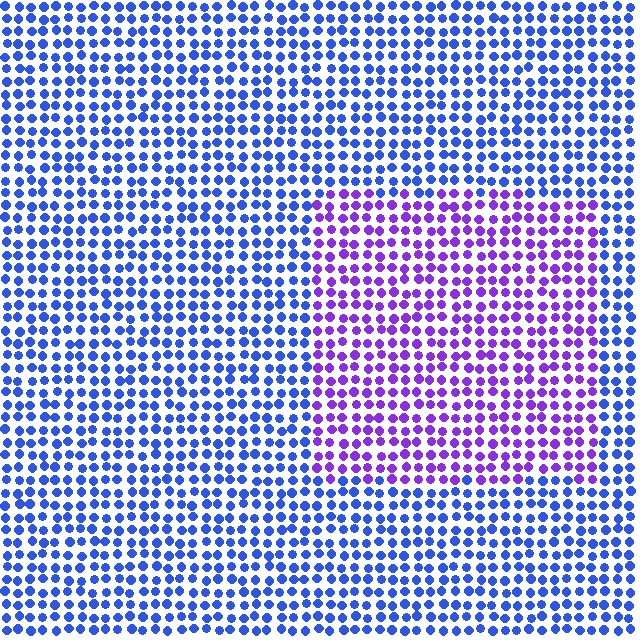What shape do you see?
I see a rectangle.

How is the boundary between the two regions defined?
The boundary is defined purely by a slight shift in hue (about 44 degrees). Spacing, size, and orientation are identical on both sides.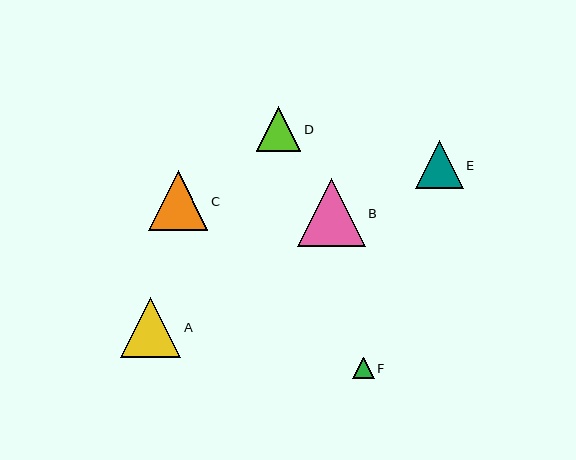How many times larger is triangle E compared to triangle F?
Triangle E is approximately 2.2 times the size of triangle F.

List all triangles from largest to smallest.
From largest to smallest: B, A, C, E, D, F.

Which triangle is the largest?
Triangle B is the largest with a size of approximately 68 pixels.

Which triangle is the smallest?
Triangle F is the smallest with a size of approximately 21 pixels.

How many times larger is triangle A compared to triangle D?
Triangle A is approximately 1.4 times the size of triangle D.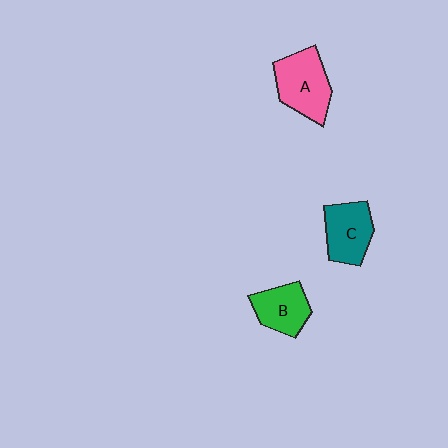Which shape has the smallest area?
Shape B (green).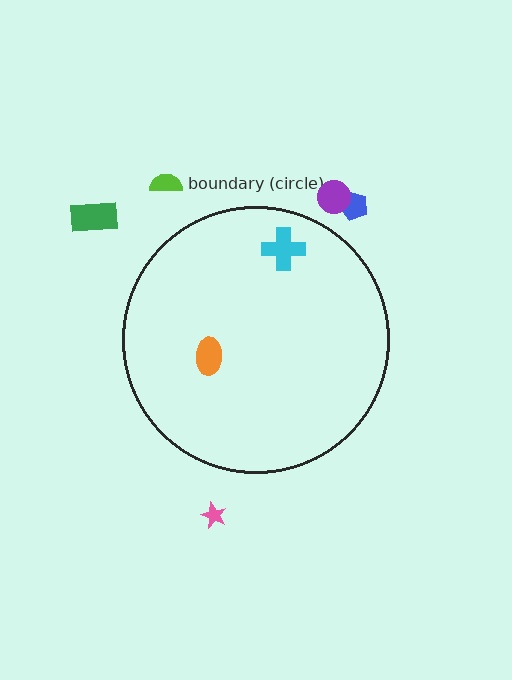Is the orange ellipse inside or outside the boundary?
Inside.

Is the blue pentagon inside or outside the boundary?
Outside.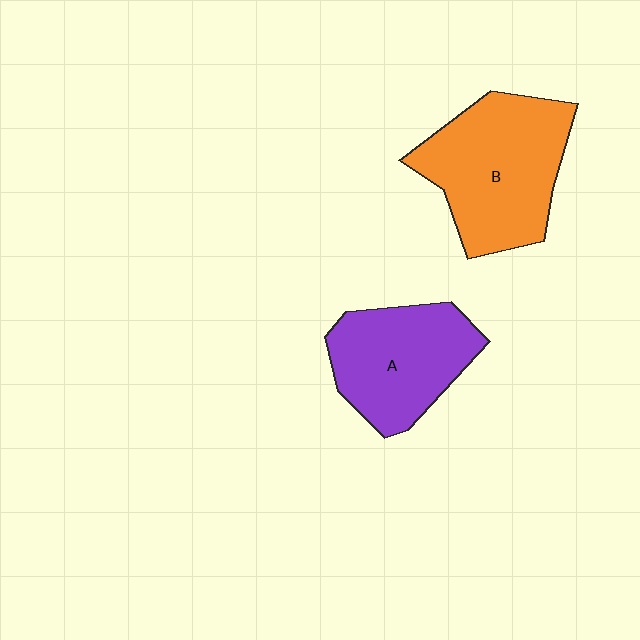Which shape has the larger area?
Shape B (orange).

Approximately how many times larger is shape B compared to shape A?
Approximately 1.2 times.